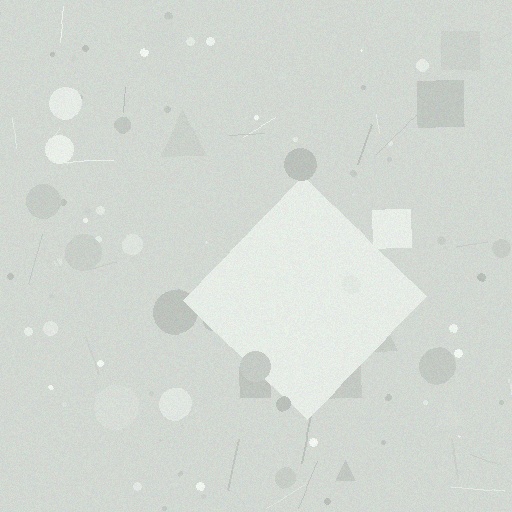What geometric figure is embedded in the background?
A diamond is embedded in the background.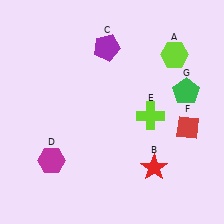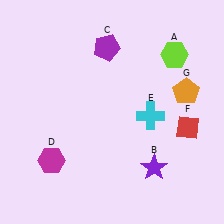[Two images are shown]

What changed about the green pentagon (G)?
In Image 1, G is green. In Image 2, it changed to orange.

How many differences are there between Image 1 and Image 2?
There are 3 differences between the two images.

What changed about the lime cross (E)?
In Image 1, E is lime. In Image 2, it changed to cyan.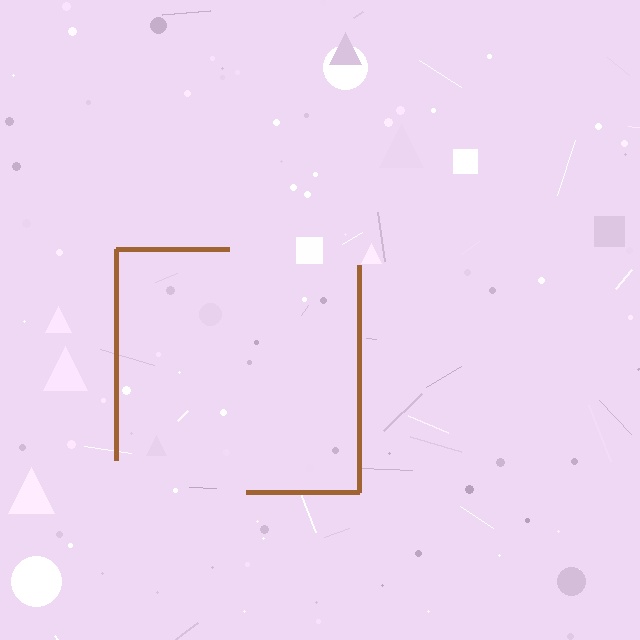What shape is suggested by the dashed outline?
The dashed outline suggests a square.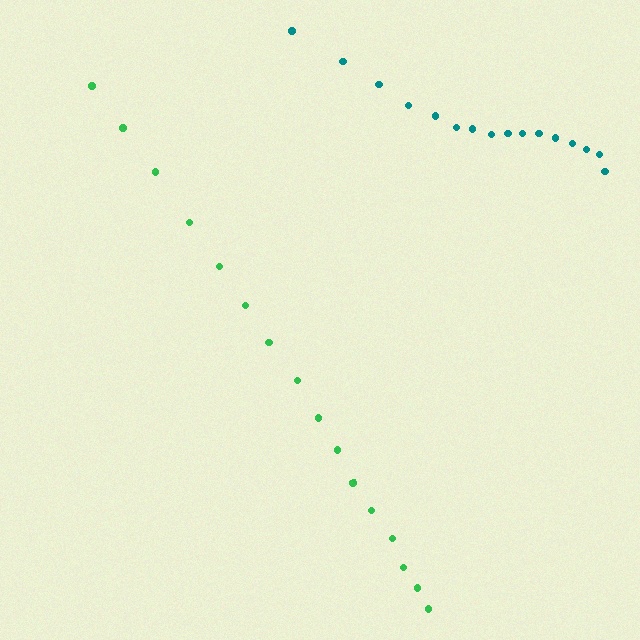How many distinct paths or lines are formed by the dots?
There are 2 distinct paths.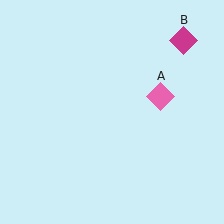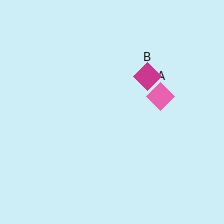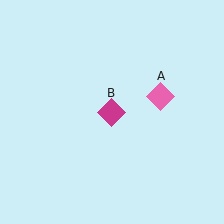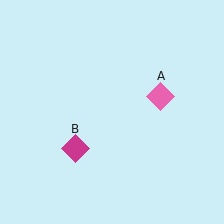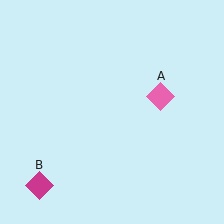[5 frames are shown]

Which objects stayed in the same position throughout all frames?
Pink diamond (object A) remained stationary.